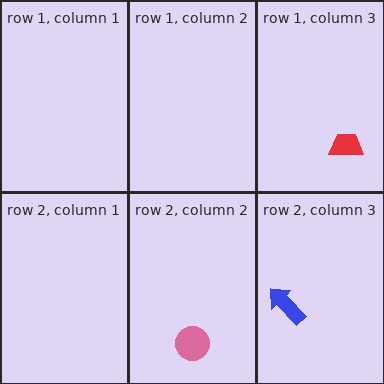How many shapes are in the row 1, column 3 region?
1.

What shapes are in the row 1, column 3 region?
The red trapezoid.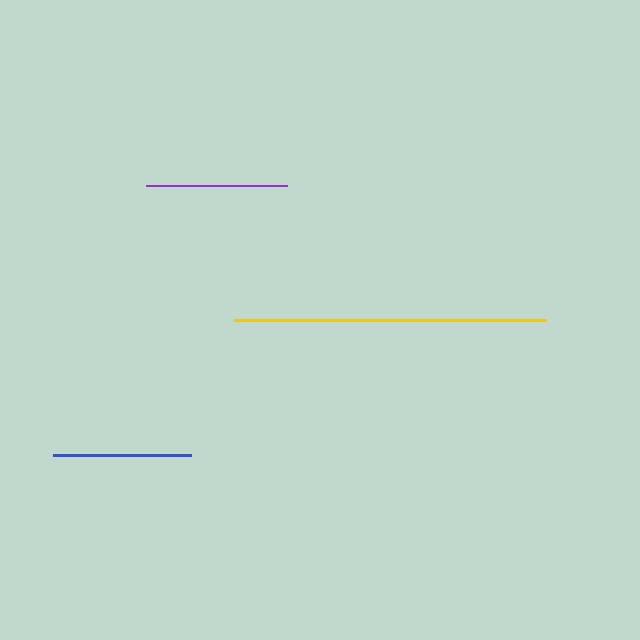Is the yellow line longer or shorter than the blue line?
The yellow line is longer than the blue line.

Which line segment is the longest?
The yellow line is the longest at approximately 312 pixels.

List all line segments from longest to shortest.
From longest to shortest: yellow, purple, blue.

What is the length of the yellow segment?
The yellow segment is approximately 312 pixels long.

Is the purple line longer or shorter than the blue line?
The purple line is longer than the blue line.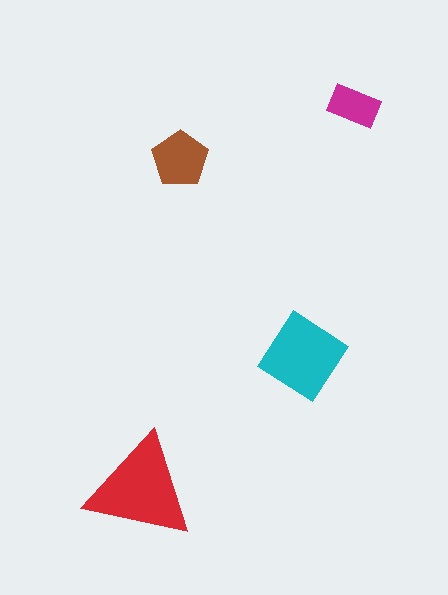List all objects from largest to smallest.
The red triangle, the cyan diamond, the brown pentagon, the magenta rectangle.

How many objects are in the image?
There are 4 objects in the image.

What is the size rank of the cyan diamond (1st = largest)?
2nd.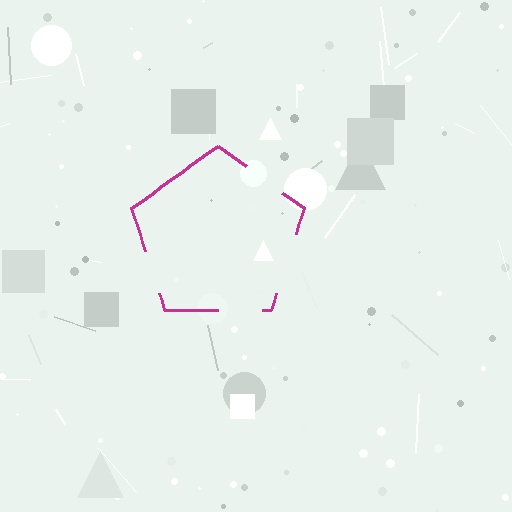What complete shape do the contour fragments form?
The contour fragments form a pentagon.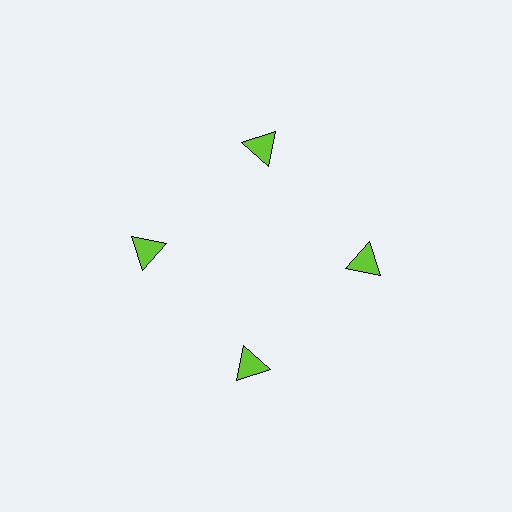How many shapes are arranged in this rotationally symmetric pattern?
There are 4 shapes, arranged in 4 groups of 1.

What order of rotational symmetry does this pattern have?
This pattern has 4-fold rotational symmetry.